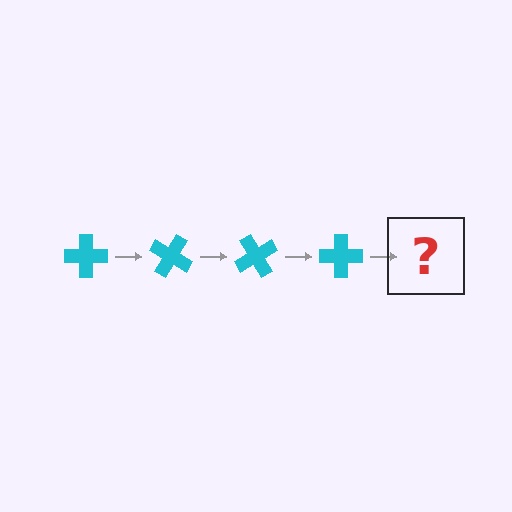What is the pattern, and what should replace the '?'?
The pattern is that the cross rotates 30 degrees each step. The '?' should be a cyan cross rotated 120 degrees.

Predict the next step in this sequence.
The next step is a cyan cross rotated 120 degrees.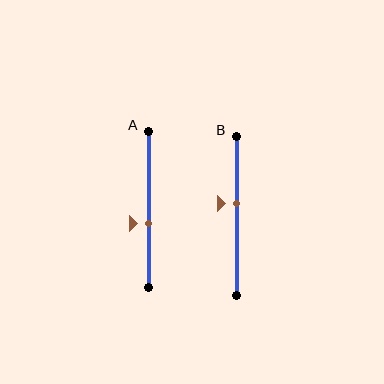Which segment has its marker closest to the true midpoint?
Segment B has its marker closest to the true midpoint.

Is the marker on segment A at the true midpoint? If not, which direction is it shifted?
No, the marker on segment A is shifted downward by about 9% of the segment length.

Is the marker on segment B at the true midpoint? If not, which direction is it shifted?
No, the marker on segment B is shifted upward by about 8% of the segment length.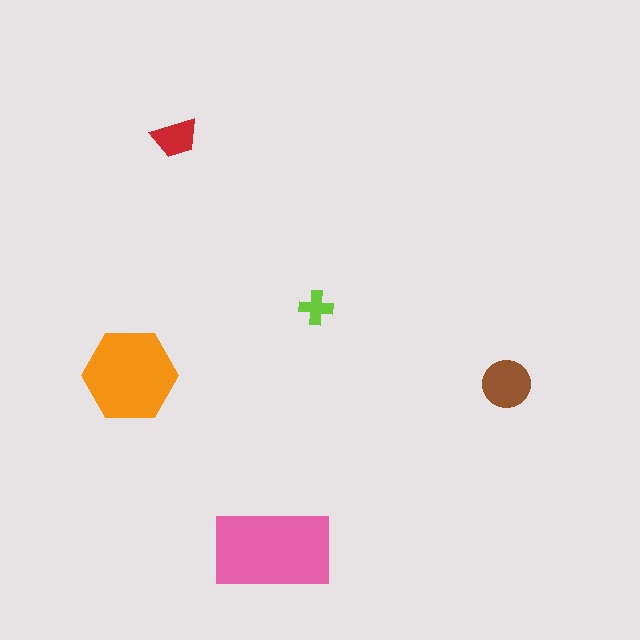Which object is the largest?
The pink rectangle.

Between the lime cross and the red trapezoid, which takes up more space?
The red trapezoid.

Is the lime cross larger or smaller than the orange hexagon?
Smaller.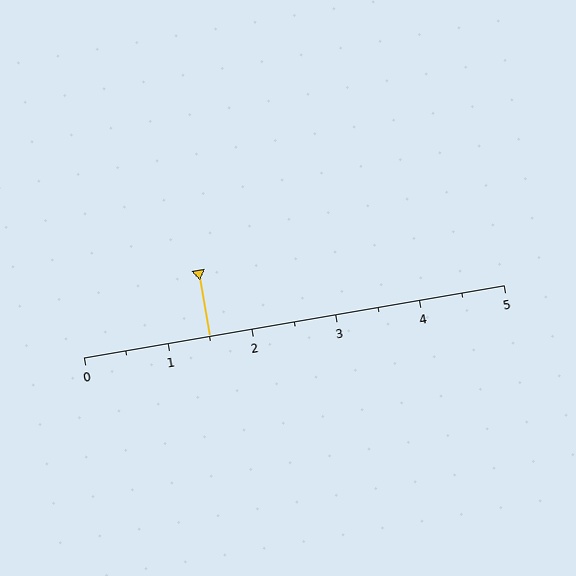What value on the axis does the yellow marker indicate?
The marker indicates approximately 1.5.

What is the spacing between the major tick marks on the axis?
The major ticks are spaced 1 apart.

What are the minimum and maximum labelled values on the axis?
The axis runs from 0 to 5.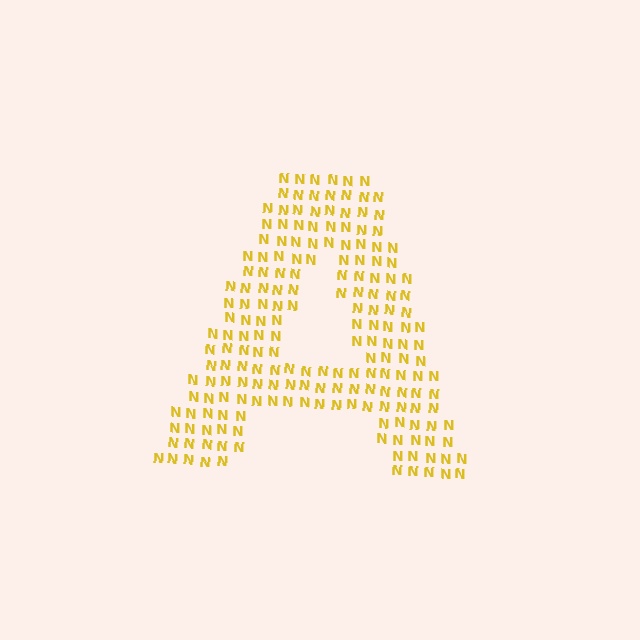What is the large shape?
The large shape is the letter A.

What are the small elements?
The small elements are letter N's.